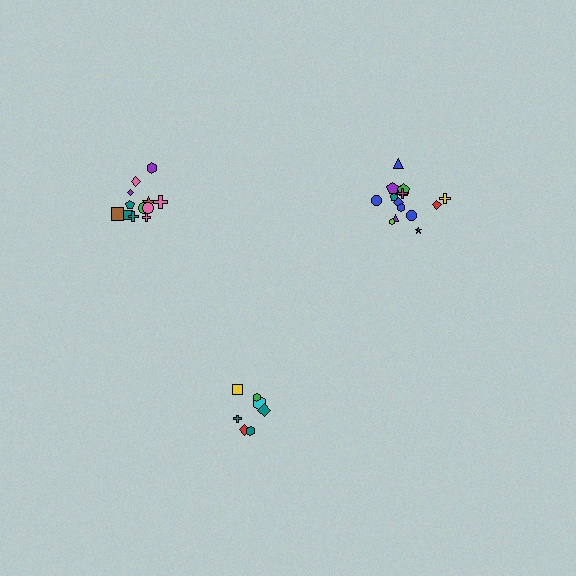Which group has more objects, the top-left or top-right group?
The top-right group.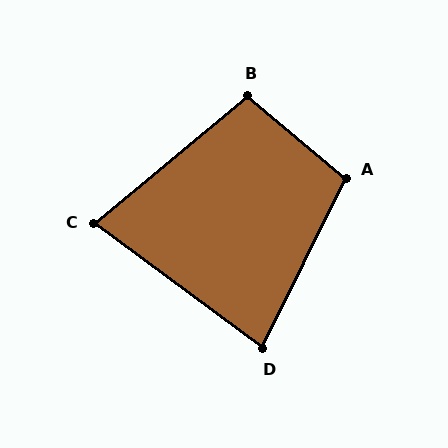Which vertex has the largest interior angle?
A, at approximately 104 degrees.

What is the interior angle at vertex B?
Approximately 101 degrees (obtuse).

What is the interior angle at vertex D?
Approximately 79 degrees (acute).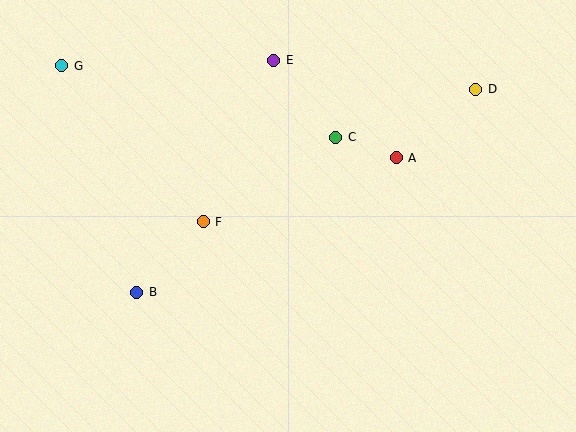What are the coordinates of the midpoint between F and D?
The midpoint between F and D is at (340, 155).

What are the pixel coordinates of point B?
Point B is at (137, 292).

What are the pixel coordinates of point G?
Point G is at (62, 66).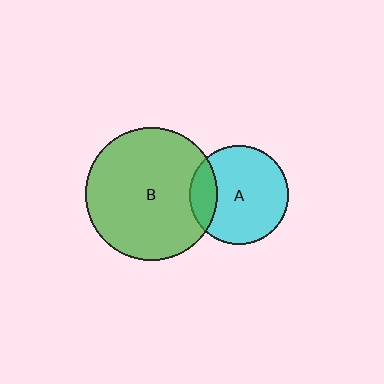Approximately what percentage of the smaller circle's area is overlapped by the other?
Approximately 20%.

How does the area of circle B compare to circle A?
Approximately 1.8 times.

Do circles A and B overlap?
Yes.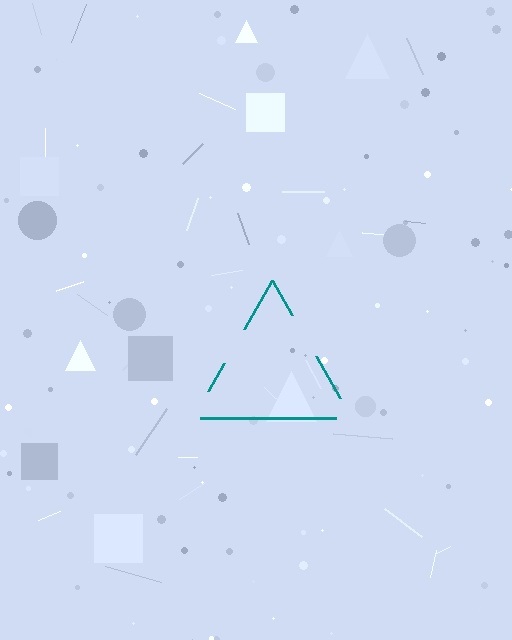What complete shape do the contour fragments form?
The contour fragments form a triangle.